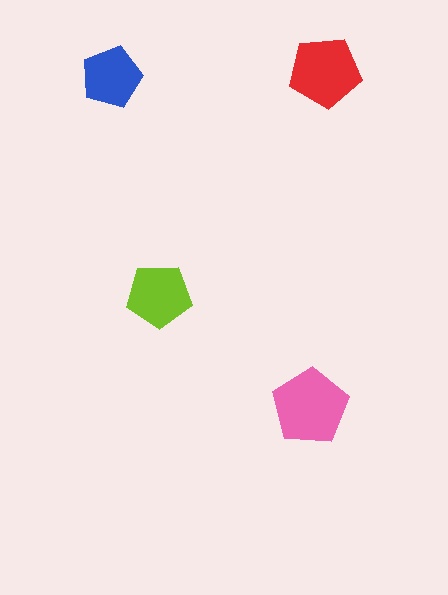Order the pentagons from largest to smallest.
the pink one, the red one, the lime one, the blue one.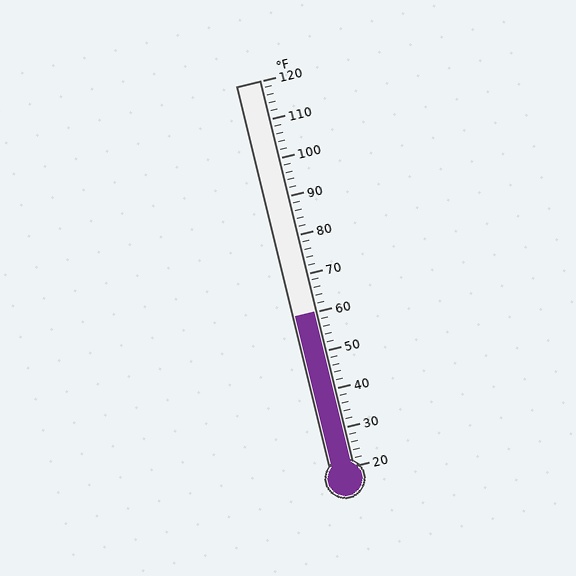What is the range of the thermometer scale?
The thermometer scale ranges from 20°F to 120°F.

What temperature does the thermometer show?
The thermometer shows approximately 60°F.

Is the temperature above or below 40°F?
The temperature is above 40°F.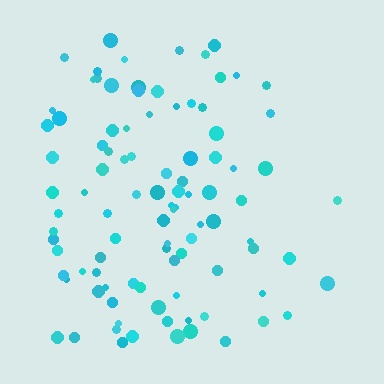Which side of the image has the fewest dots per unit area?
The right.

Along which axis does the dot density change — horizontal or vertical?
Horizontal.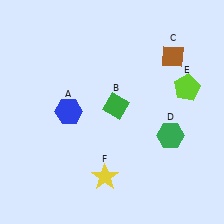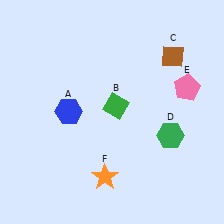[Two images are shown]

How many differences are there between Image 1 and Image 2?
There are 2 differences between the two images.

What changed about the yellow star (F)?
In Image 1, F is yellow. In Image 2, it changed to orange.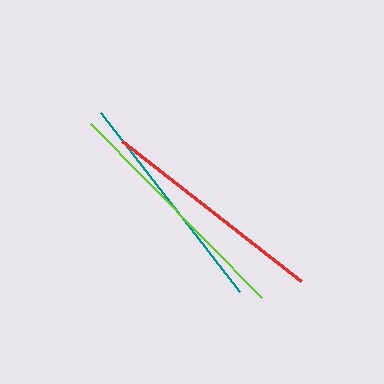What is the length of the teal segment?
The teal segment is approximately 226 pixels long.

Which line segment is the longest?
The lime line is the longest at approximately 243 pixels.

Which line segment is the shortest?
The teal line is the shortest at approximately 226 pixels.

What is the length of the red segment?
The red segment is approximately 227 pixels long.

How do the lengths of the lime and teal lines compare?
The lime and teal lines are approximately the same length.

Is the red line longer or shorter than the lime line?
The lime line is longer than the red line.